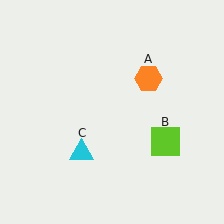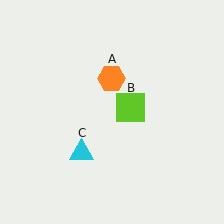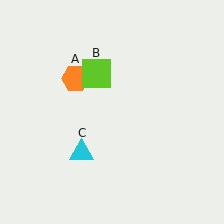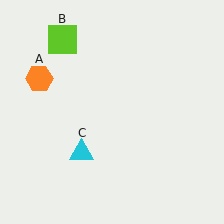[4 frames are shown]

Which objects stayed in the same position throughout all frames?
Cyan triangle (object C) remained stationary.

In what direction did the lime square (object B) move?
The lime square (object B) moved up and to the left.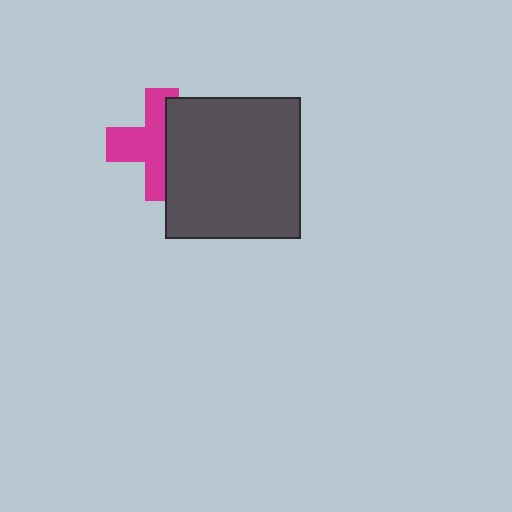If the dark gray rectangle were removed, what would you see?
You would see the complete magenta cross.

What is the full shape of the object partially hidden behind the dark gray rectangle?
The partially hidden object is a magenta cross.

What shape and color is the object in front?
The object in front is a dark gray rectangle.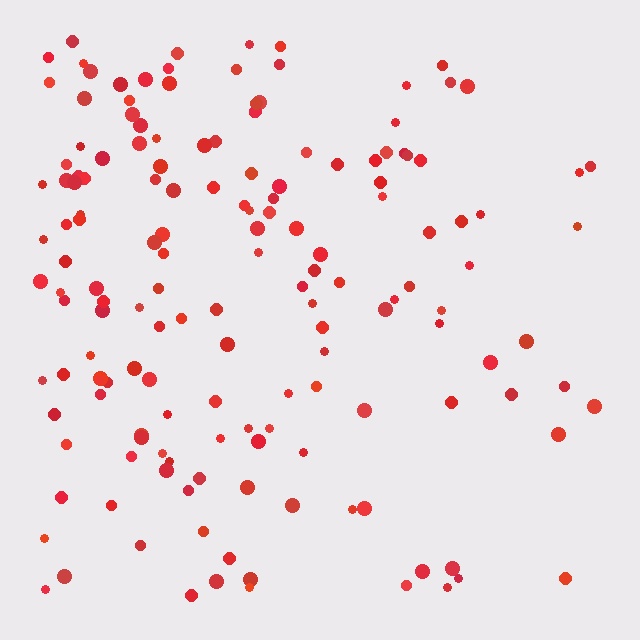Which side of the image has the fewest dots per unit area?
The right.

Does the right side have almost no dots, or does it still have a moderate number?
Still a moderate number, just noticeably fewer than the left.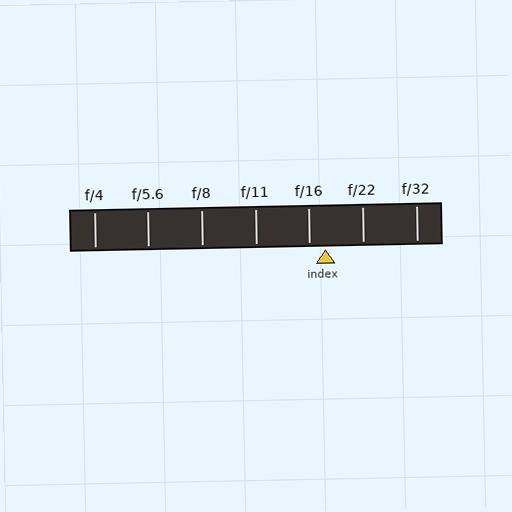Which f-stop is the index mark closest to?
The index mark is closest to f/16.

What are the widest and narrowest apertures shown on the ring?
The widest aperture shown is f/4 and the narrowest is f/32.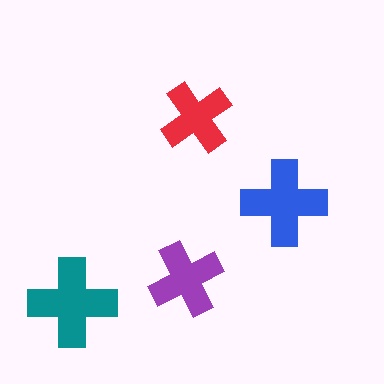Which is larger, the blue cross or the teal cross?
The teal one.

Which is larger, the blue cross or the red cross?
The blue one.